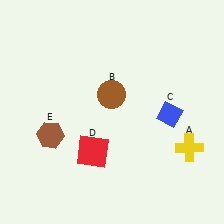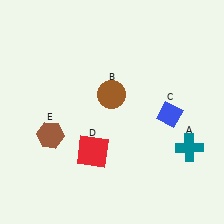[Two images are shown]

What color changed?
The cross (A) changed from yellow in Image 1 to teal in Image 2.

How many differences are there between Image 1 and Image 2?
There is 1 difference between the two images.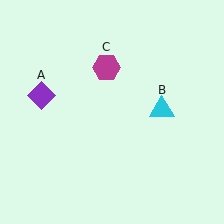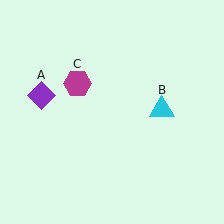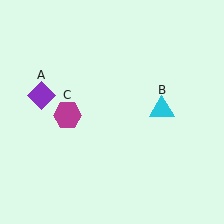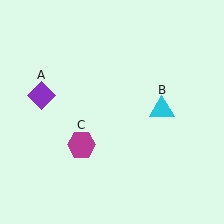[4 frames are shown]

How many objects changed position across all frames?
1 object changed position: magenta hexagon (object C).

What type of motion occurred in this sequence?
The magenta hexagon (object C) rotated counterclockwise around the center of the scene.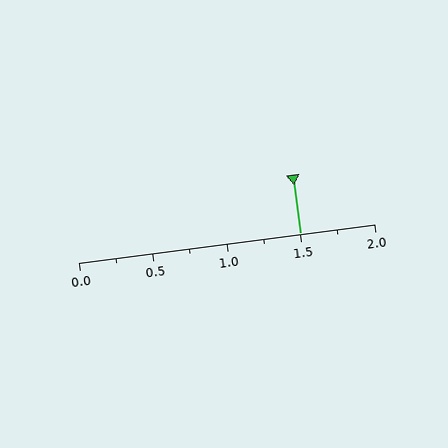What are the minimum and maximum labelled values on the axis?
The axis runs from 0.0 to 2.0.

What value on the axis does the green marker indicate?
The marker indicates approximately 1.5.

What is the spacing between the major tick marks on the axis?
The major ticks are spaced 0.5 apart.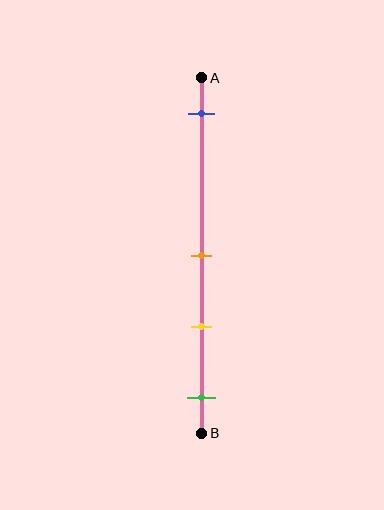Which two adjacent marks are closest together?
The orange and yellow marks are the closest adjacent pair.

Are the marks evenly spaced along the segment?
No, the marks are not evenly spaced.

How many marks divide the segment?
There are 4 marks dividing the segment.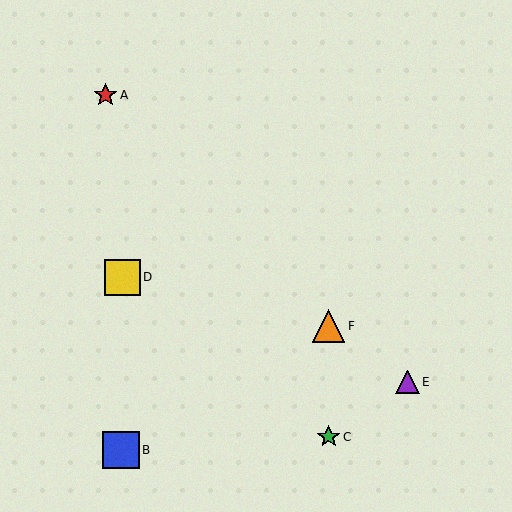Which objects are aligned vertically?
Objects C, F are aligned vertically.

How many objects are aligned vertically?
2 objects (C, F) are aligned vertically.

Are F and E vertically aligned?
No, F is at x≈329 and E is at x≈408.